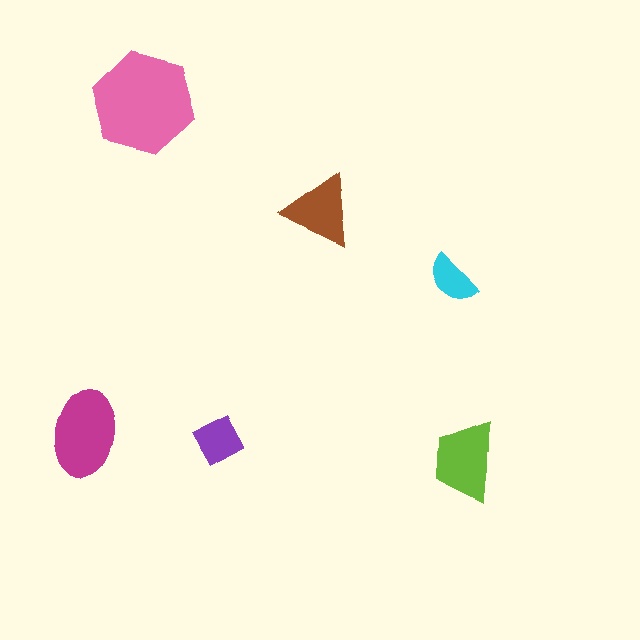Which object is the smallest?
The cyan semicircle.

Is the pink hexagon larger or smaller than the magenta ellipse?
Larger.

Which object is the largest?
The pink hexagon.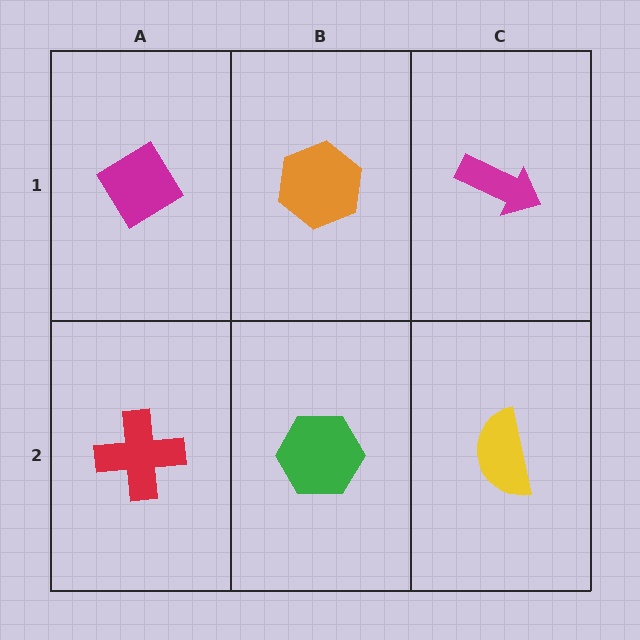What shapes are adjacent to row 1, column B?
A green hexagon (row 2, column B), a magenta diamond (row 1, column A), a magenta arrow (row 1, column C).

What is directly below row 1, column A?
A red cross.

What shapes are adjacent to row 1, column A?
A red cross (row 2, column A), an orange hexagon (row 1, column B).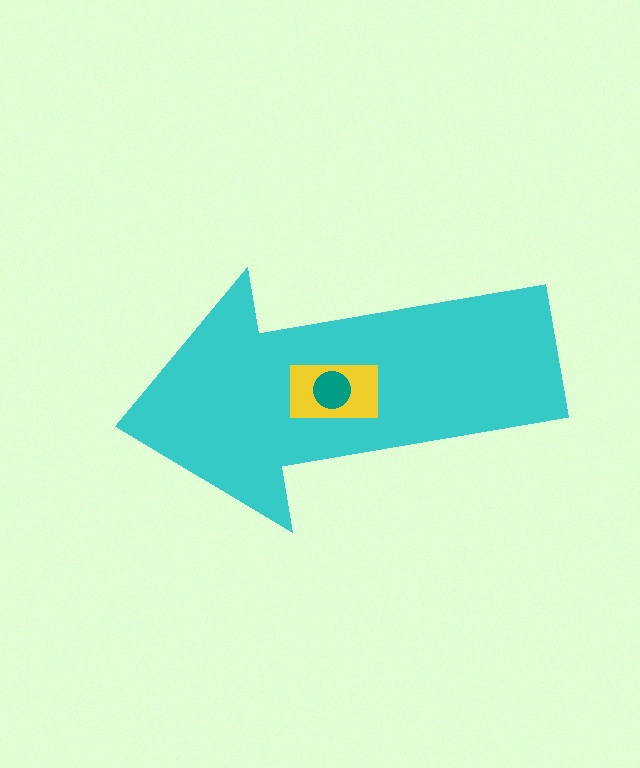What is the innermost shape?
The teal circle.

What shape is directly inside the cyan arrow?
The yellow rectangle.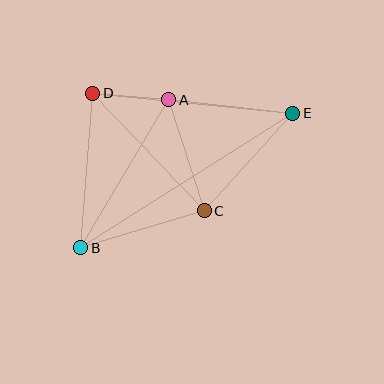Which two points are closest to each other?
Points A and D are closest to each other.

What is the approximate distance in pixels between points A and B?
The distance between A and B is approximately 172 pixels.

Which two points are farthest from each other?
Points B and E are farthest from each other.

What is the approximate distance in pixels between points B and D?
The distance between B and D is approximately 155 pixels.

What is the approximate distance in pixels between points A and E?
The distance between A and E is approximately 124 pixels.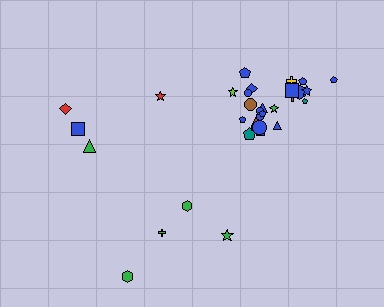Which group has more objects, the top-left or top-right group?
The top-right group.